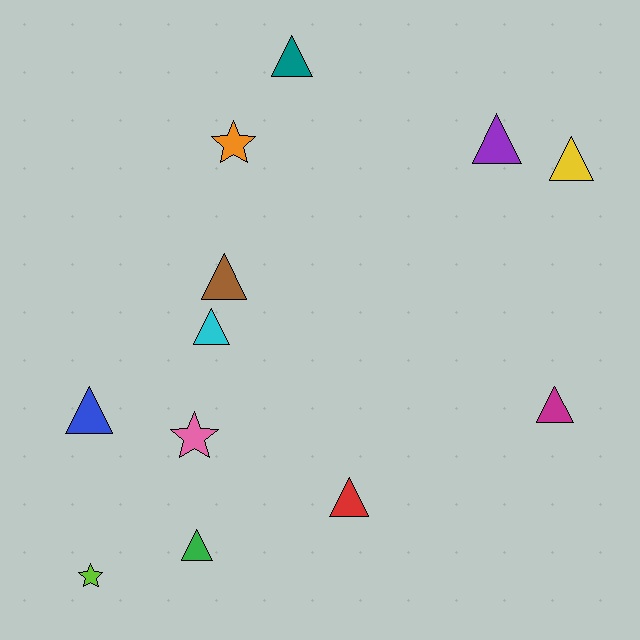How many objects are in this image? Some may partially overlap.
There are 12 objects.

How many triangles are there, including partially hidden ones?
There are 9 triangles.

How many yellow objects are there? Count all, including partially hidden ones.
There is 1 yellow object.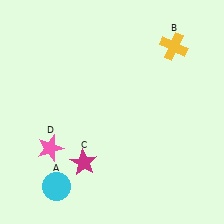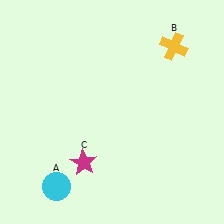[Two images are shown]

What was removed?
The pink star (D) was removed in Image 2.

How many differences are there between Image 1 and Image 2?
There is 1 difference between the two images.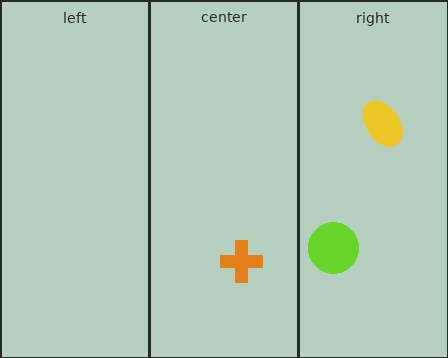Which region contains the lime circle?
The right region.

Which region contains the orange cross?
The center region.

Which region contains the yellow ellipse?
The right region.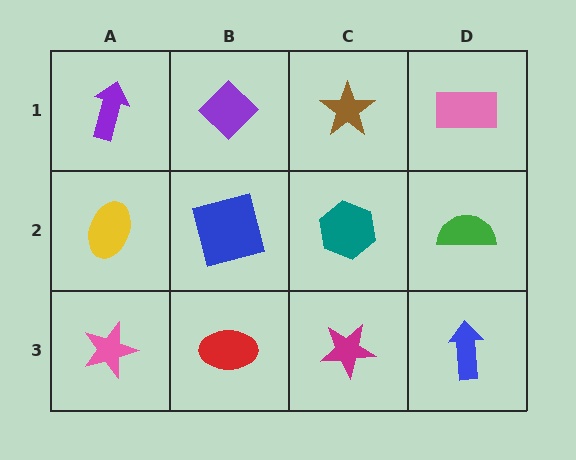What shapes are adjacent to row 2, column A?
A purple arrow (row 1, column A), a pink star (row 3, column A), a blue square (row 2, column B).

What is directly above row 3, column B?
A blue square.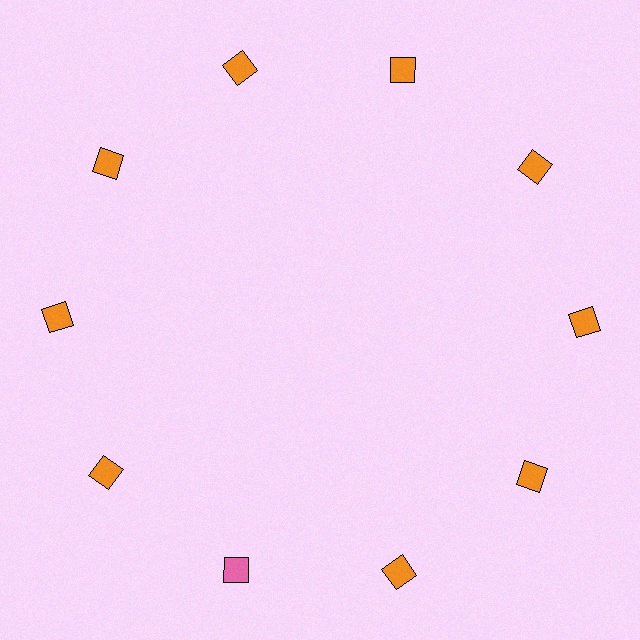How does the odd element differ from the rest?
It has a different color: pink instead of orange.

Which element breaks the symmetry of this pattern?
The pink square at roughly the 7 o'clock position breaks the symmetry. All other shapes are orange squares.